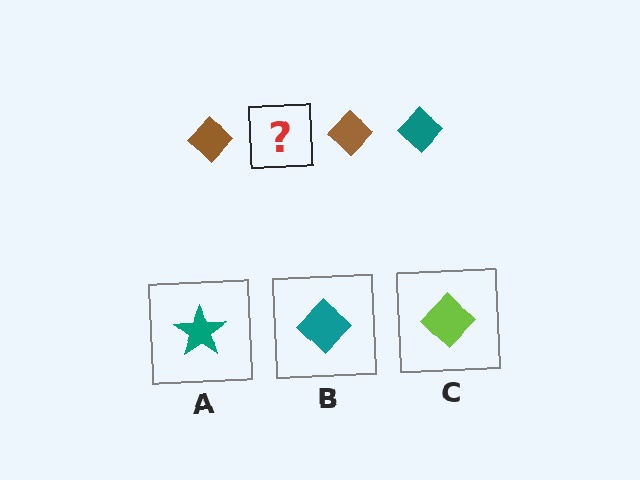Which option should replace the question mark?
Option B.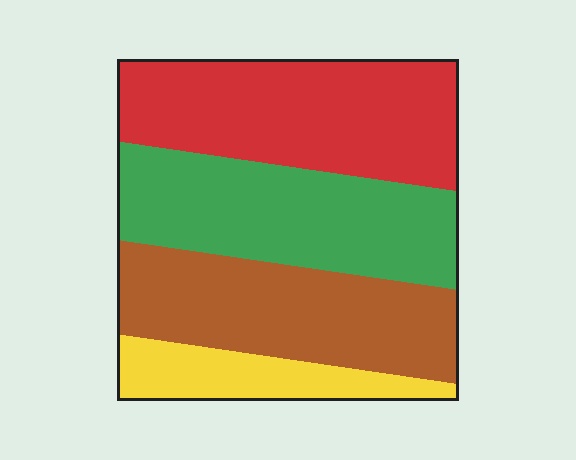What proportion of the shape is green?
Green covers around 30% of the shape.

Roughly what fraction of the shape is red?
Red covers around 30% of the shape.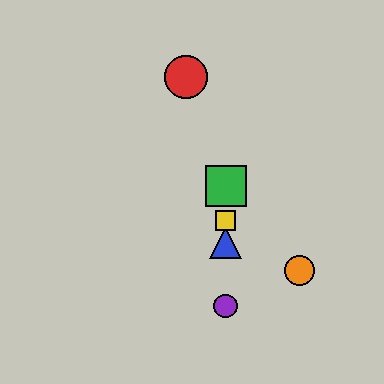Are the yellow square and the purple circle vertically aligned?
Yes, both are at x≈226.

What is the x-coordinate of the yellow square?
The yellow square is at x≈226.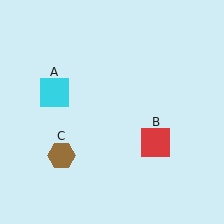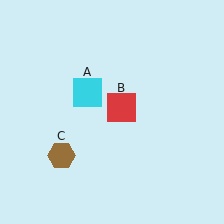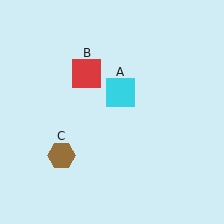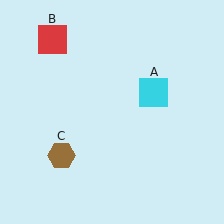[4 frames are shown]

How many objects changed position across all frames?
2 objects changed position: cyan square (object A), red square (object B).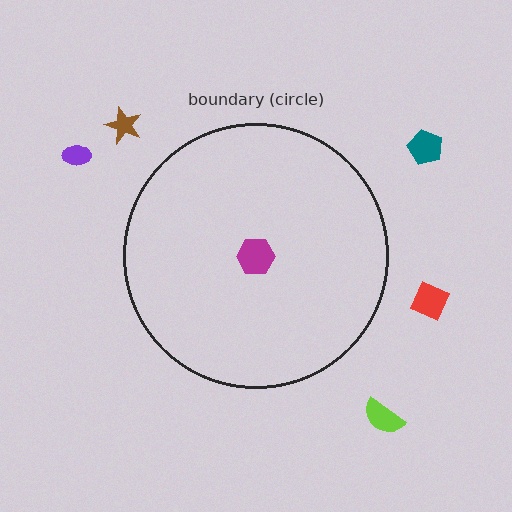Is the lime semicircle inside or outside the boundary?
Outside.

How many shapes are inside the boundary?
1 inside, 5 outside.